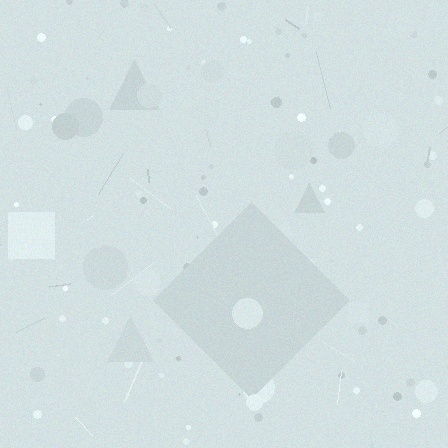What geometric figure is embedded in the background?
A diamond is embedded in the background.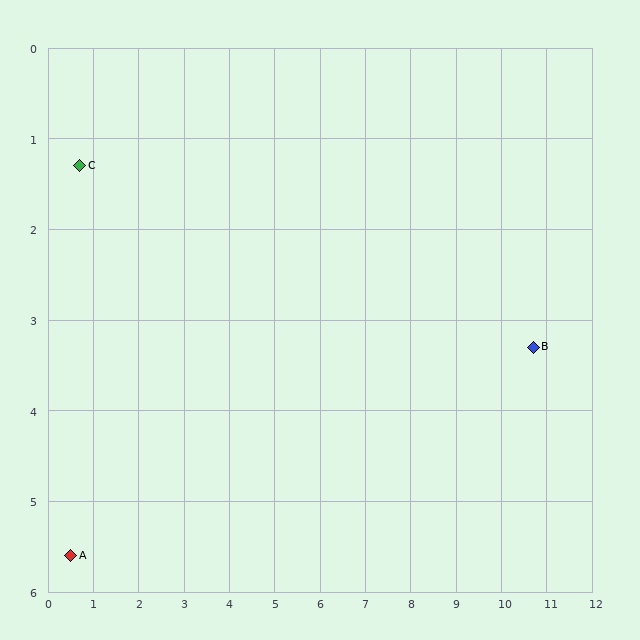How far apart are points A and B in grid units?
Points A and B are about 10.5 grid units apart.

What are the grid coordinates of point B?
Point B is at approximately (10.7, 3.3).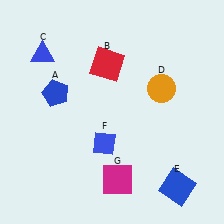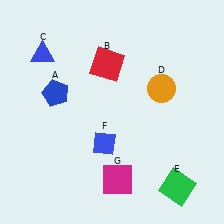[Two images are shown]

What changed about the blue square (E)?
In Image 1, E is blue. In Image 2, it changed to green.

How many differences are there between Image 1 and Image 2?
There is 1 difference between the two images.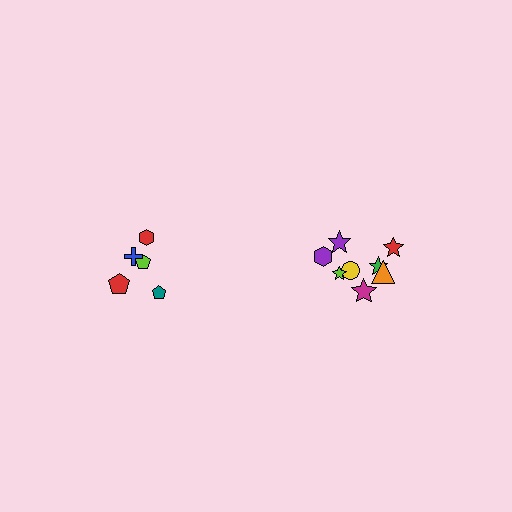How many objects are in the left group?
There are 5 objects.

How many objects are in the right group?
There are 8 objects.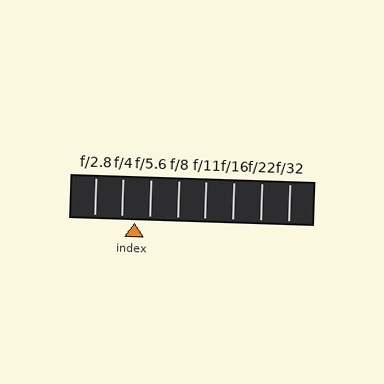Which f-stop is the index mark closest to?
The index mark is closest to f/4.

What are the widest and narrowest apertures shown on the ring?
The widest aperture shown is f/2.8 and the narrowest is f/32.